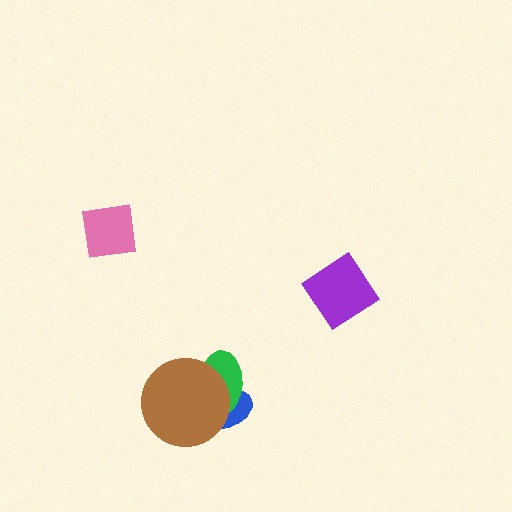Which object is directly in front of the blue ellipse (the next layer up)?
The green ellipse is directly in front of the blue ellipse.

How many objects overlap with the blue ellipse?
2 objects overlap with the blue ellipse.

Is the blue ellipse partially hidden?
Yes, it is partially covered by another shape.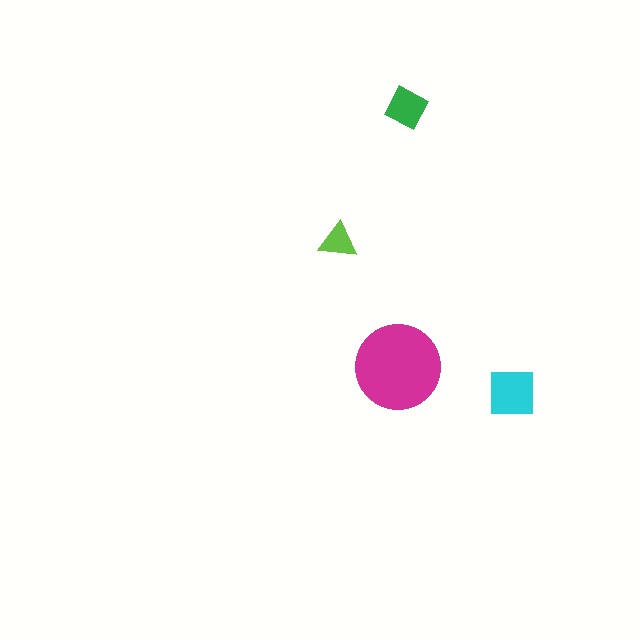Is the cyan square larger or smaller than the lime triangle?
Larger.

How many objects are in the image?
There are 4 objects in the image.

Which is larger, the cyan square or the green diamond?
The cyan square.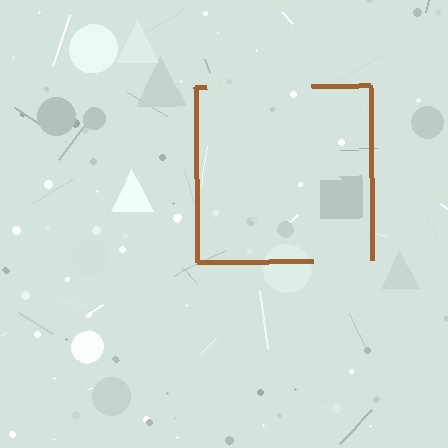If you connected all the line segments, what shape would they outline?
They would outline a square.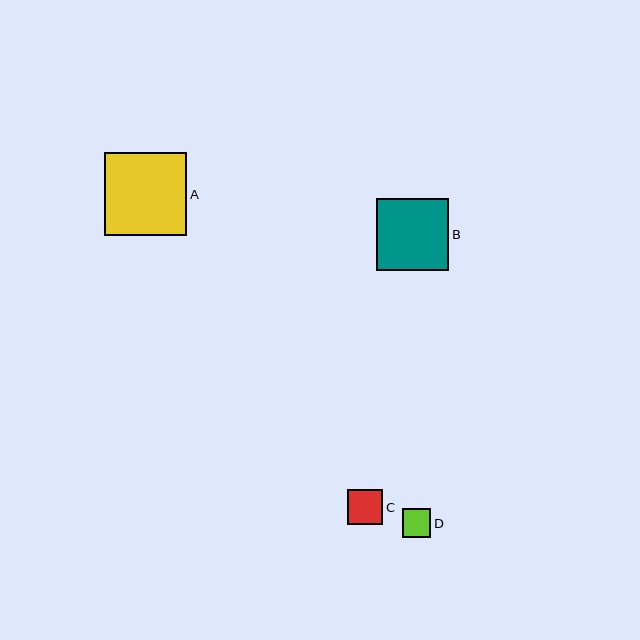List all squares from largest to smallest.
From largest to smallest: A, B, C, D.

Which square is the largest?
Square A is the largest with a size of approximately 83 pixels.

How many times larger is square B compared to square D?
Square B is approximately 2.5 times the size of square D.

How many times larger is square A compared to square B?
Square A is approximately 1.1 times the size of square B.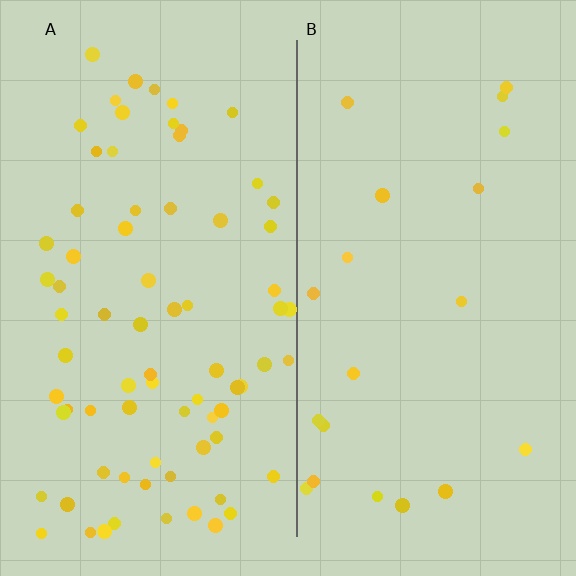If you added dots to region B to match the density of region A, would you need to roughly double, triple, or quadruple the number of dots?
Approximately quadruple.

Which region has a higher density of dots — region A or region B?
A (the left).